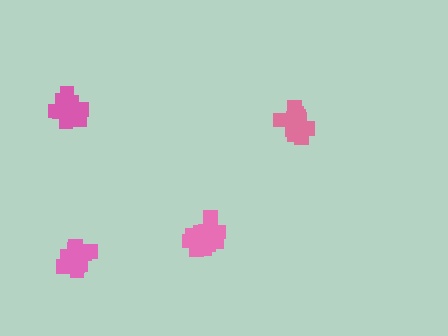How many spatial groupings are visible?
There are 4 spatial groupings.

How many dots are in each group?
Group 1: 15 dots, Group 2: 14 dots, Group 3: 16 dots, Group 4: 17 dots (62 total).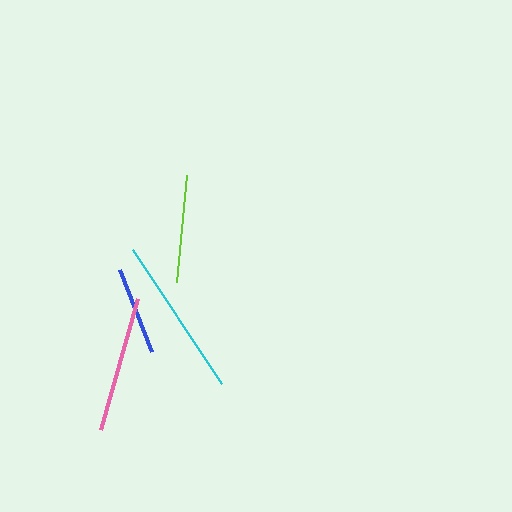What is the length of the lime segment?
The lime segment is approximately 107 pixels long.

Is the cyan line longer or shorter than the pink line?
The cyan line is longer than the pink line.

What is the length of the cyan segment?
The cyan segment is approximately 161 pixels long.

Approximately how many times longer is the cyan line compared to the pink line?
The cyan line is approximately 1.2 times the length of the pink line.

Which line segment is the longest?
The cyan line is the longest at approximately 161 pixels.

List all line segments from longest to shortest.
From longest to shortest: cyan, pink, lime, blue.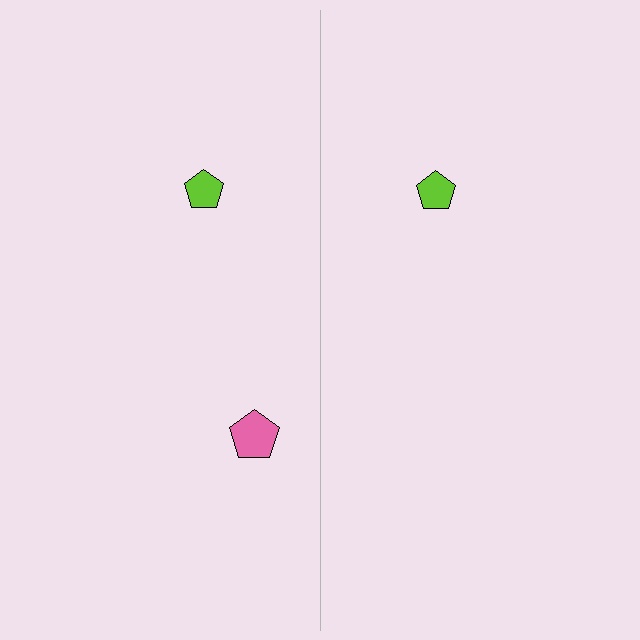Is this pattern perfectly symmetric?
No, the pattern is not perfectly symmetric. A pink pentagon is missing from the right side.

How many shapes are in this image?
There are 3 shapes in this image.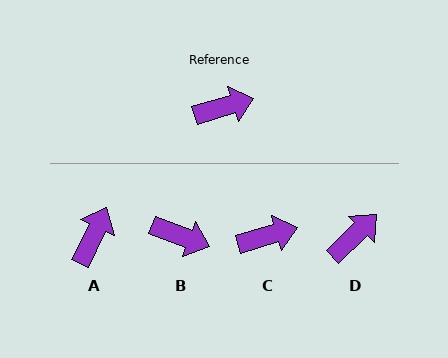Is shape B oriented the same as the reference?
No, it is off by about 37 degrees.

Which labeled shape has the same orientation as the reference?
C.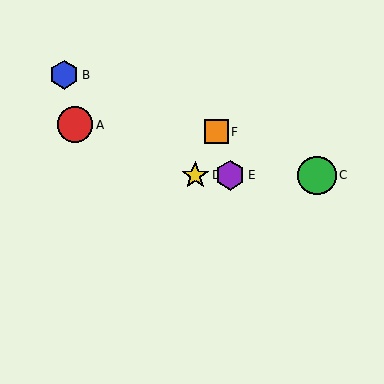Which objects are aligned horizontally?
Objects C, D, E are aligned horizontally.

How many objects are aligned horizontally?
3 objects (C, D, E) are aligned horizontally.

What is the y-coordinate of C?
Object C is at y≈175.